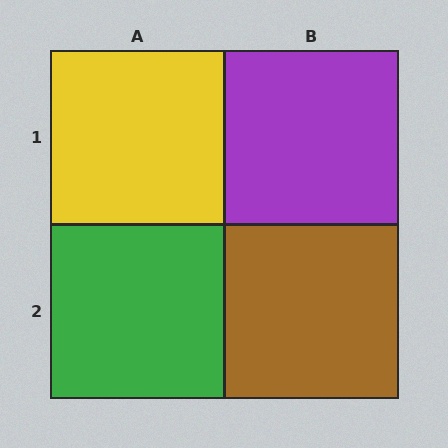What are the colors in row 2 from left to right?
Green, brown.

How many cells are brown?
1 cell is brown.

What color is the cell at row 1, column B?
Purple.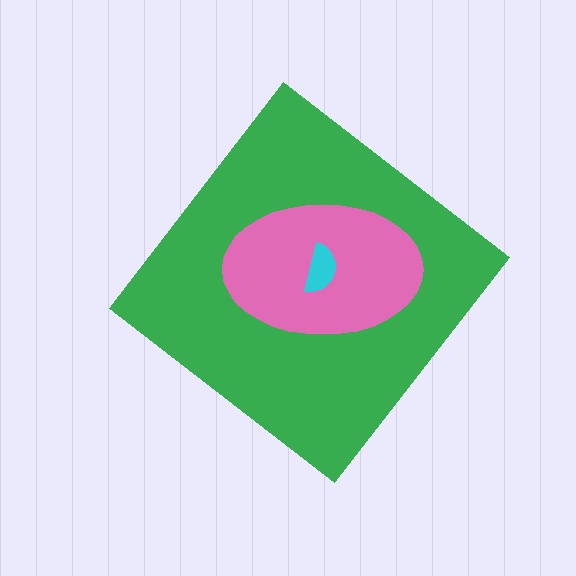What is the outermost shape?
The green diamond.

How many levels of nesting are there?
3.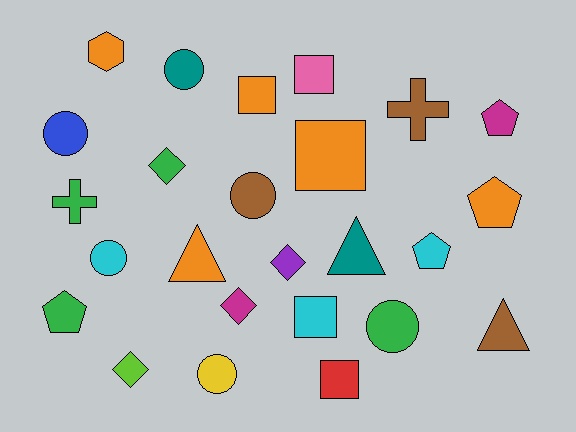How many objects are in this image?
There are 25 objects.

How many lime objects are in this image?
There is 1 lime object.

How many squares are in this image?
There are 5 squares.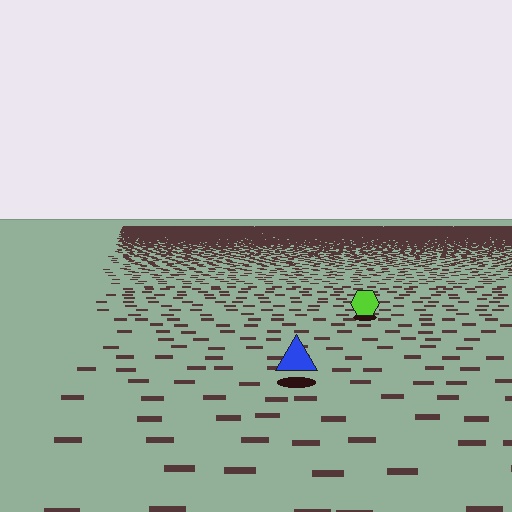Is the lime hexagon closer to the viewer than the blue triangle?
No. The blue triangle is closer — you can tell from the texture gradient: the ground texture is coarser near it.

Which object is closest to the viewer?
The blue triangle is closest. The texture marks near it are larger and more spread out.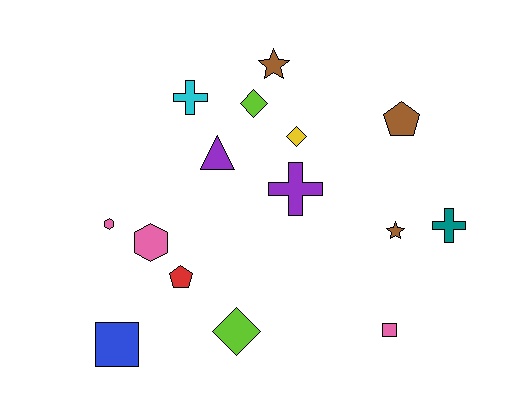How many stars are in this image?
There are 2 stars.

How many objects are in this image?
There are 15 objects.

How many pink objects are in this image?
There are 3 pink objects.